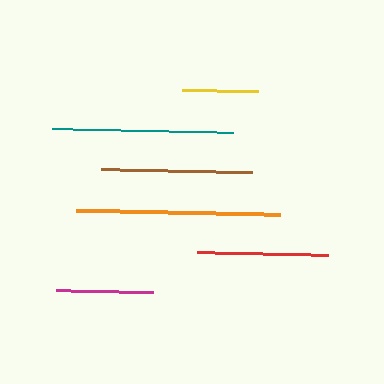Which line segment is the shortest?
The yellow line is the shortest at approximately 76 pixels.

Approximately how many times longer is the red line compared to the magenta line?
The red line is approximately 1.3 times the length of the magenta line.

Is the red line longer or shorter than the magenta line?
The red line is longer than the magenta line.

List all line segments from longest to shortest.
From longest to shortest: orange, teal, brown, red, magenta, yellow.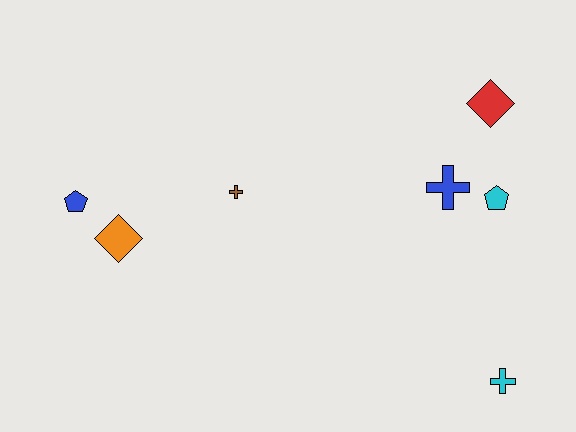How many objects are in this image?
There are 7 objects.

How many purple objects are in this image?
There are no purple objects.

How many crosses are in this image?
There are 3 crosses.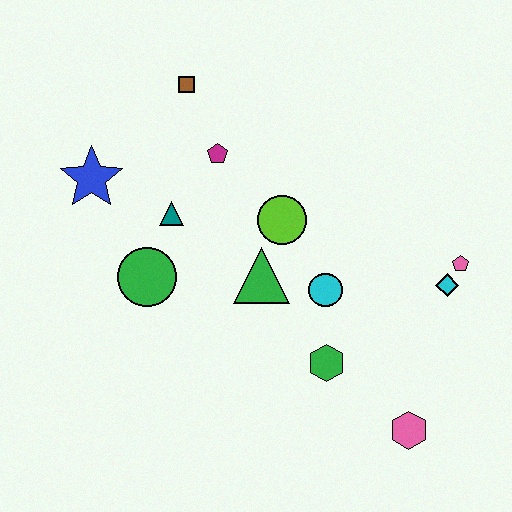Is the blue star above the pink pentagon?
Yes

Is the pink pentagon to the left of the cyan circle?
No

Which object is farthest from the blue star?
The pink hexagon is farthest from the blue star.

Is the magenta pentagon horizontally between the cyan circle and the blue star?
Yes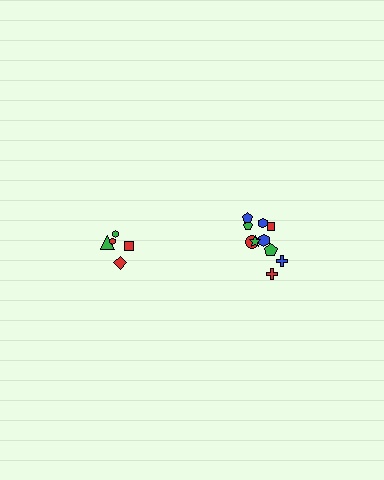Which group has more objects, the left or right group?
The right group.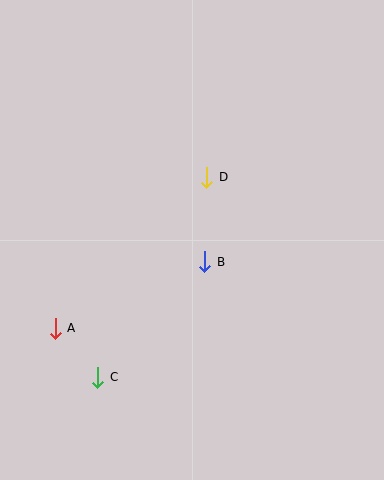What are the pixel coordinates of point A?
Point A is at (55, 328).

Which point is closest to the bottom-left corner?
Point C is closest to the bottom-left corner.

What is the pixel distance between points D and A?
The distance between D and A is 214 pixels.